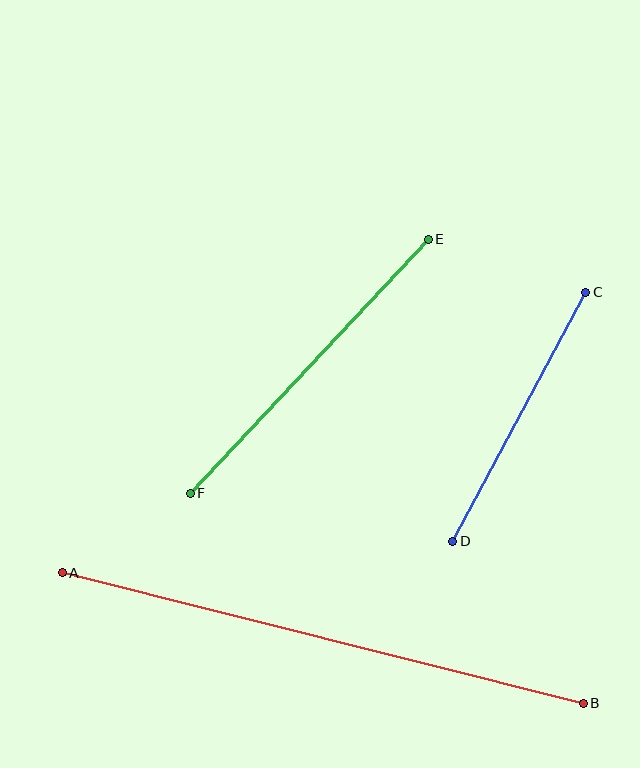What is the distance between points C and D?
The distance is approximately 283 pixels.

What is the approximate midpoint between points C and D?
The midpoint is at approximately (519, 417) pixels.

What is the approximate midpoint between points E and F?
The midpoint is at approximately (309, 366) pixels.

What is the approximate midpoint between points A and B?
The midpoint is at approximately (323, 638) pixels.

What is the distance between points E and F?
The distance is approximately 349 pixels.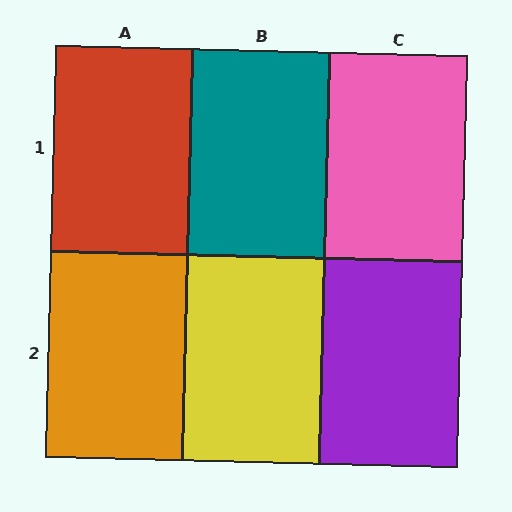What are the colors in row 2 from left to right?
Orange, yellow, purple.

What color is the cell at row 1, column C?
Pink.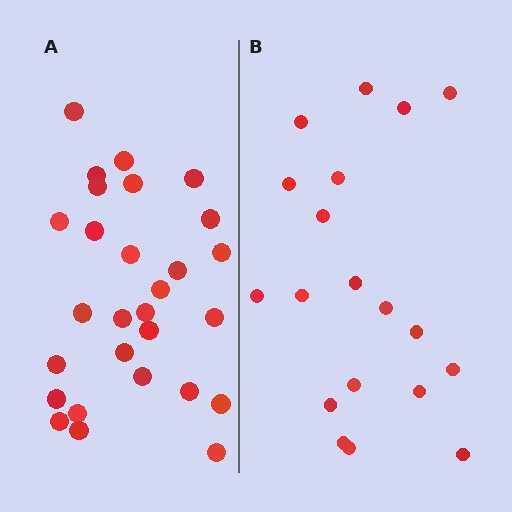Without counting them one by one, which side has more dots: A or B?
Region A (the left region) has more dots.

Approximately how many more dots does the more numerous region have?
Region A has roughly 8 or so more dots than region B.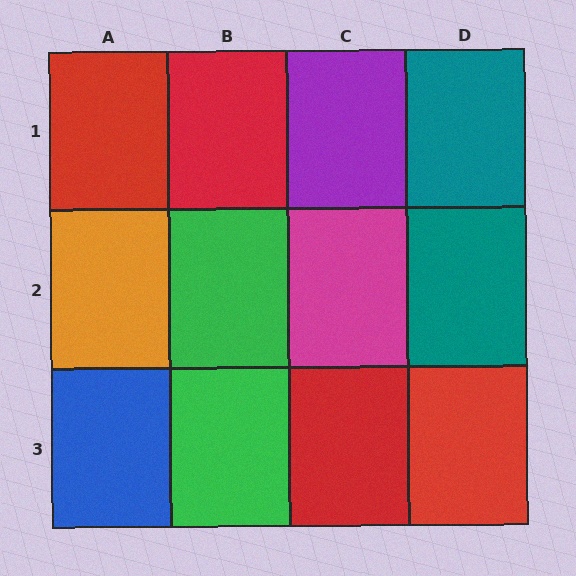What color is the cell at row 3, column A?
Blue.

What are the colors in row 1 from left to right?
Red, red, purple, teal.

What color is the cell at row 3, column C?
Red.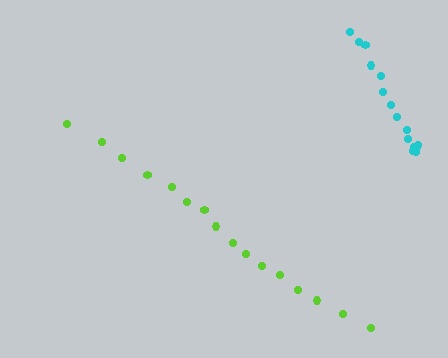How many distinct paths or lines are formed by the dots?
There are 2 distinct paths.